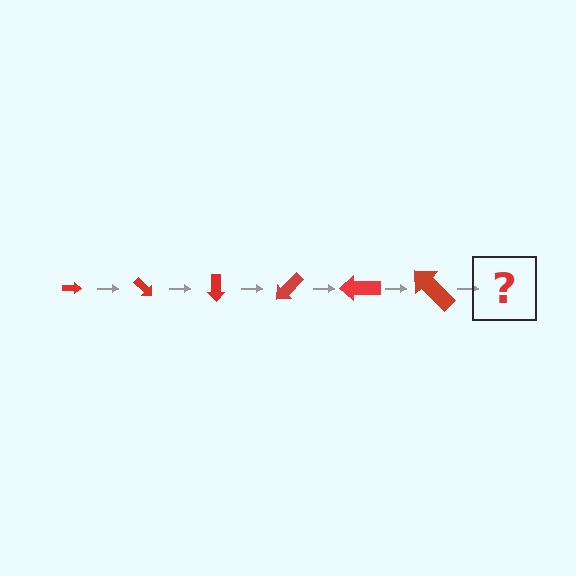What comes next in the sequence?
The next element should be an arrow, larger than the previous one and rotated 270 degrees from the start.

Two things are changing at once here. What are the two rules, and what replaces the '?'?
The two rules are that the arrow grows larger each step and it rotates 45 degrees each step. The '?' should be an arrow, larger than the previous one and rotated 270 degrees from the start.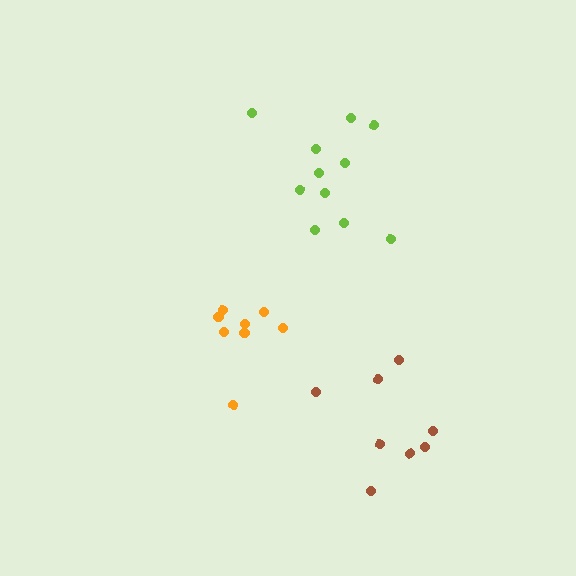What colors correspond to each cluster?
The clusters are colored: lime, orange, brown.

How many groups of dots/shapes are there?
There are 3 groups.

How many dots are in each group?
Group 1: 11 dots, Group 2: 8 dots, Group 3: 8 dots (27 total).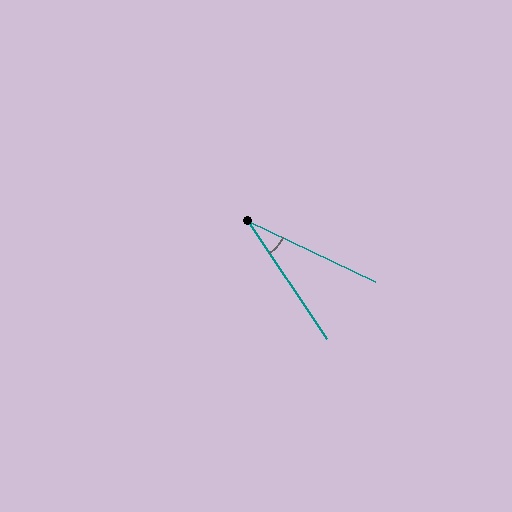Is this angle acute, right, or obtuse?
It is acute.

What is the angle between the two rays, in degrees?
Approximately 31 degrees.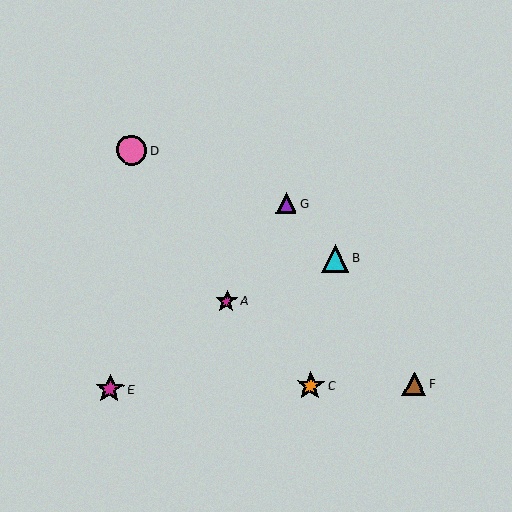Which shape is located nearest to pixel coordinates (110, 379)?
The magenta star (labeled E) at (110, 389) is nearest to that location.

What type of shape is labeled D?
Shape D is a pink circle.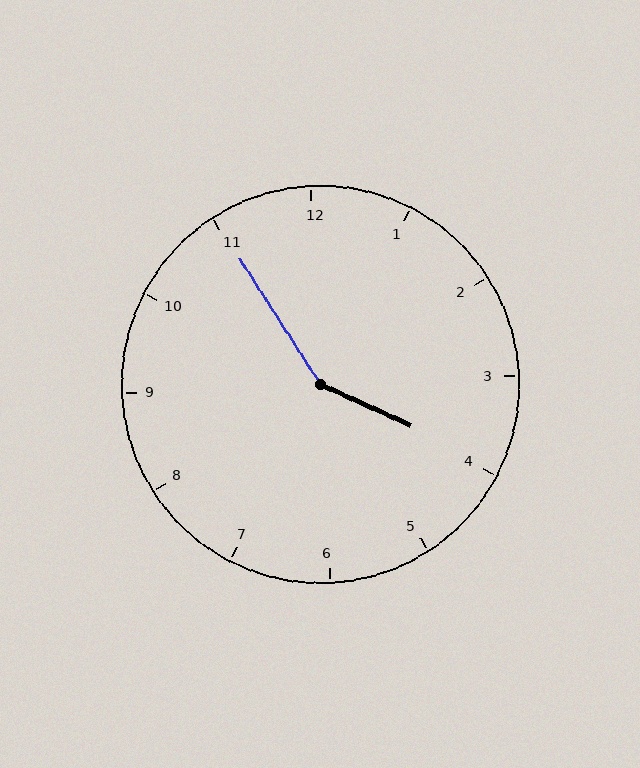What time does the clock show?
3:55.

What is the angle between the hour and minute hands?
Approximately 148 degrees.